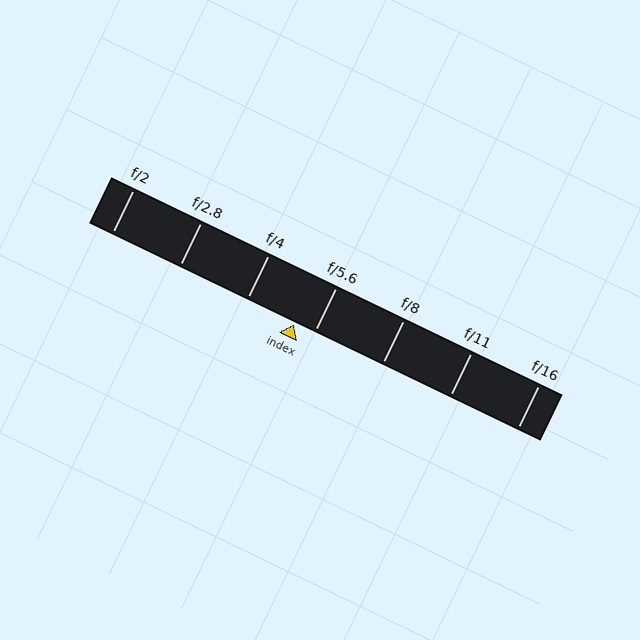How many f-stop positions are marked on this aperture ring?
There are 7 f-stop positions marked.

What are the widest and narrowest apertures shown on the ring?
The widest aperture shown is f/2 and the narrowest is f/16.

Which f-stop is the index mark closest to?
The index mark is closest to f/5.6.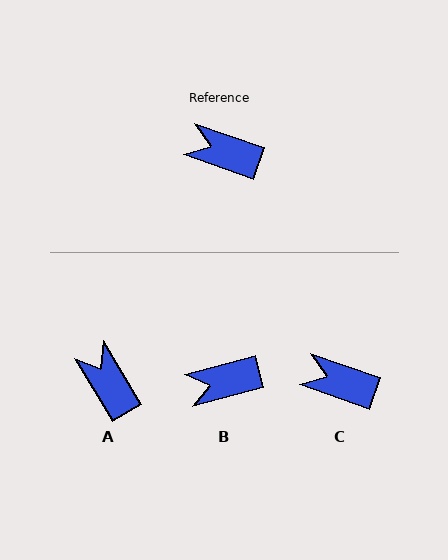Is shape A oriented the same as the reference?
No, it is off by about 40 degrees.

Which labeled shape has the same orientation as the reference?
C.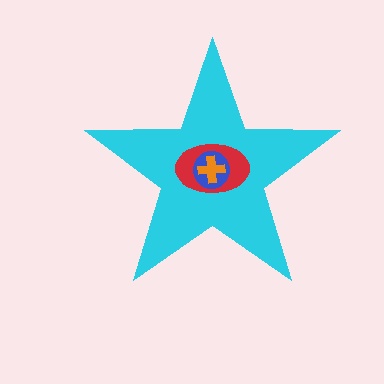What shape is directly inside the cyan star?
The red ellipse.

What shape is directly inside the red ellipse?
The blue circle.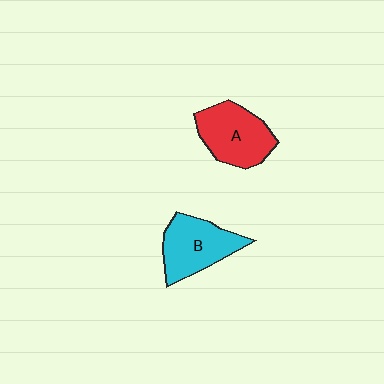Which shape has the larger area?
Shape A (red).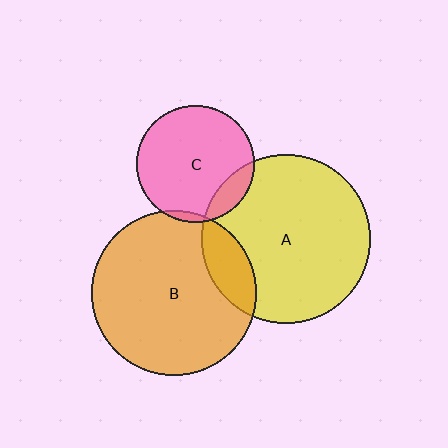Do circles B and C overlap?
Yes.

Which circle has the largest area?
Circle A (yellow).